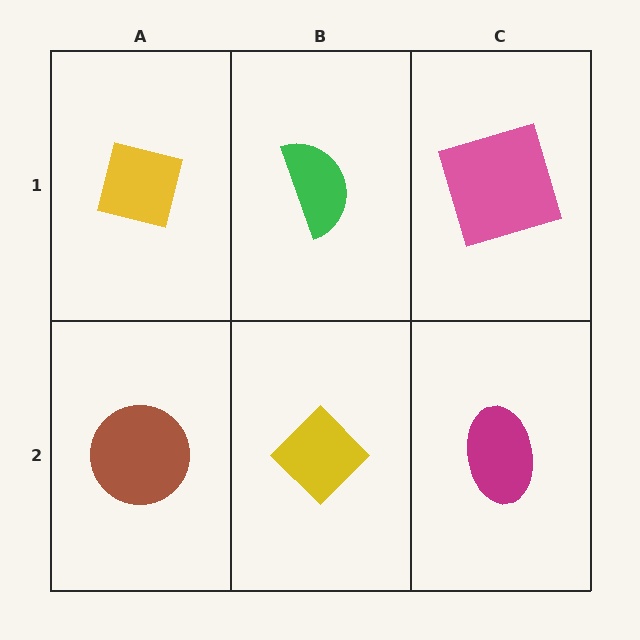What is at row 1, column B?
A green semicircle.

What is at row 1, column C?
A pink square.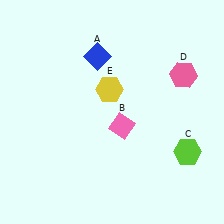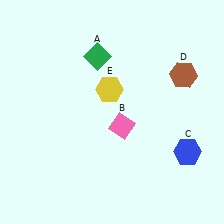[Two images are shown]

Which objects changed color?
A changed from blue to green. C changed from lime to blue. D changed from pink to brown.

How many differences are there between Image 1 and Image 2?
There are 3 differences between the two images.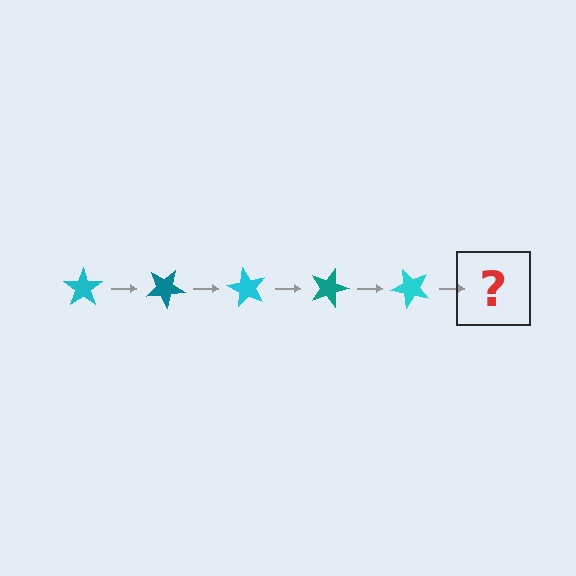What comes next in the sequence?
The next element should be a teal star, rotated 150 degrees from the start.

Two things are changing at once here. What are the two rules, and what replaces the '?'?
The two rules are that it rotates 30 degrees each step and the color cycles through cyan and teal. The '?' should be a teal star, rotated 150 degrees from the start.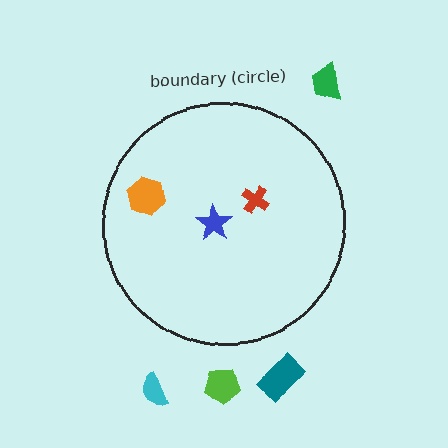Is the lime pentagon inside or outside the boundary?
Outside.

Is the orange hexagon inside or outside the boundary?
Inside.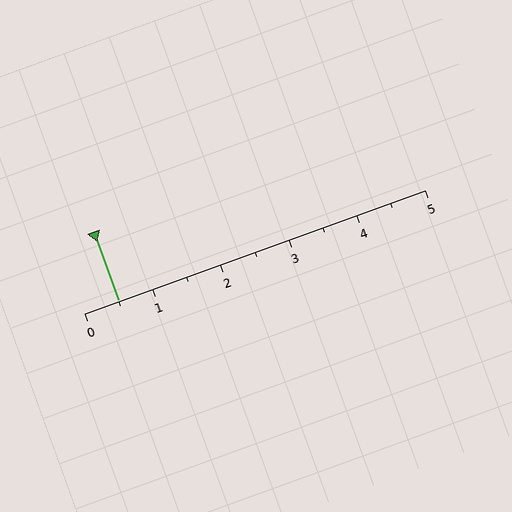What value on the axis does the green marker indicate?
The marker indicates approximately 0.5.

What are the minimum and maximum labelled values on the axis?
The axis runs from 0 to 5.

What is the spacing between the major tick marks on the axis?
The major ticks are spaced 1 apart.